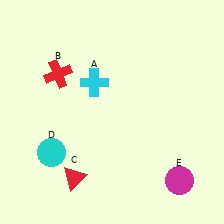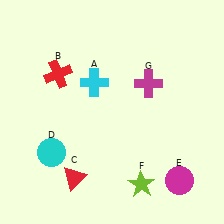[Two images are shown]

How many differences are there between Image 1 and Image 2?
There are 2 differences between the two images.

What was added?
A lime star (F), a magenta cross (G) were added in Image 2.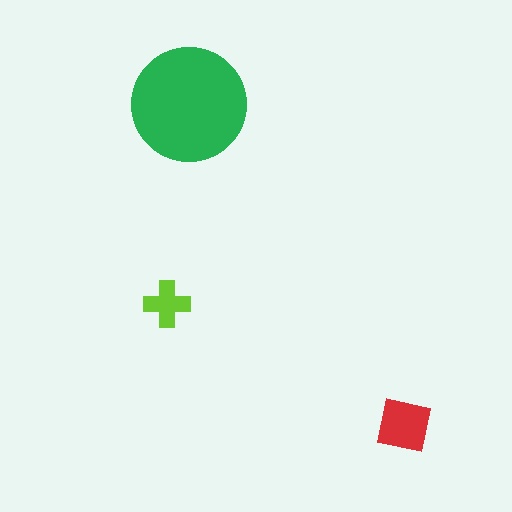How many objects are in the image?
There are 3 objects in the image.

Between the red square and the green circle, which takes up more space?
The green circle.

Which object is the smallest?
The lime cross.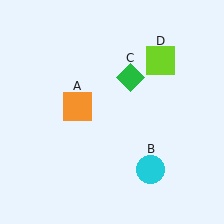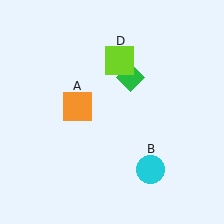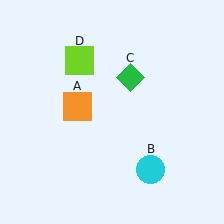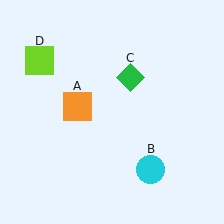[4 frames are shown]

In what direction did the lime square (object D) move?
The lime square (object D) moved left.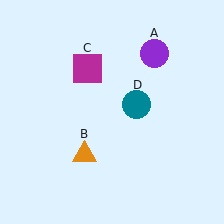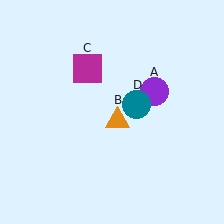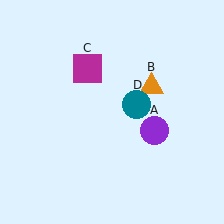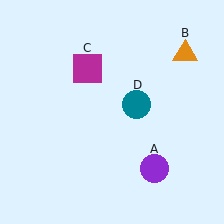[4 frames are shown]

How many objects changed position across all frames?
2 objects changed position: purple circle (object A), orange triangle (object B).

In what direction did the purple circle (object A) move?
The purple circle (object A) moved down.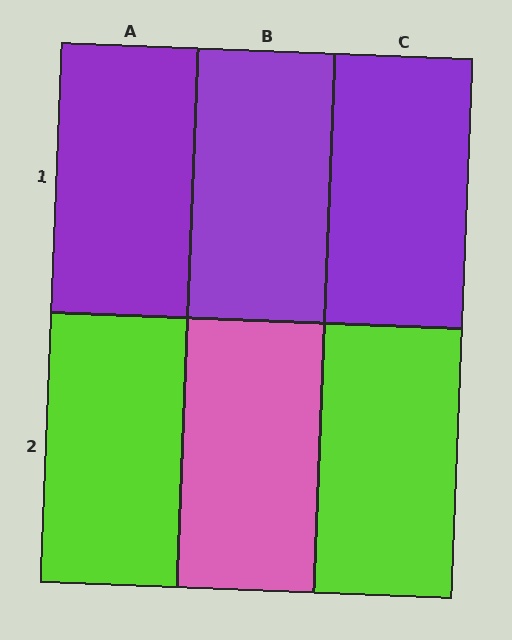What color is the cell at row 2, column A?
Lime.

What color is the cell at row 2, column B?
Pink.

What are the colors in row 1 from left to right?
Purple, purple, purple.